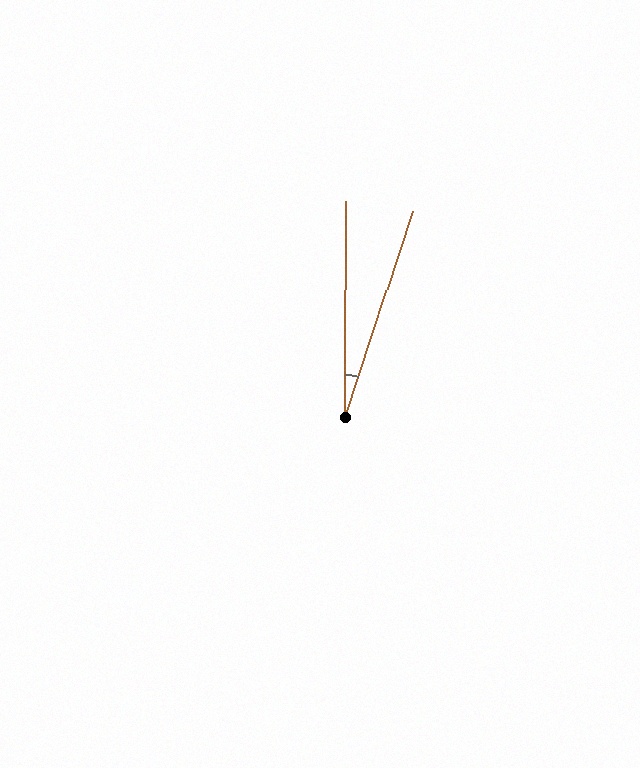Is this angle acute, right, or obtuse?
It is acute.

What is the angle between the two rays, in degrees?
Approximately 18 degrees.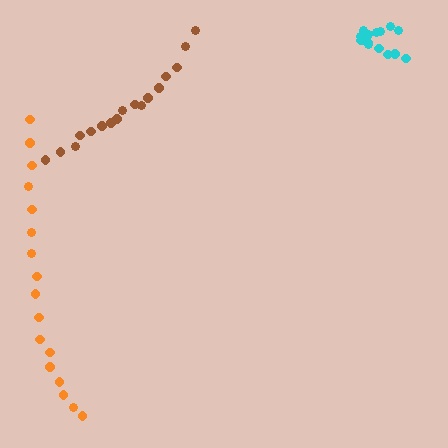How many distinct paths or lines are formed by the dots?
There are 3 distinct paths.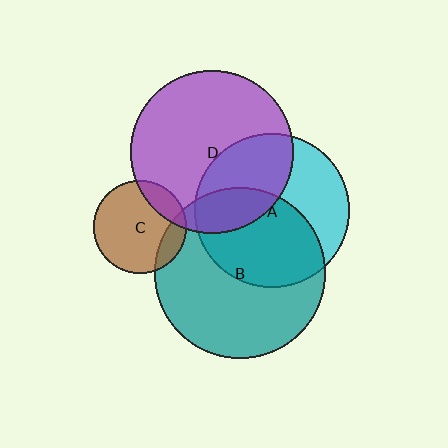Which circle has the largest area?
Circle B (teal).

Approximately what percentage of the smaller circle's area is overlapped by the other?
Approximately 50%.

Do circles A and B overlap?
Yes.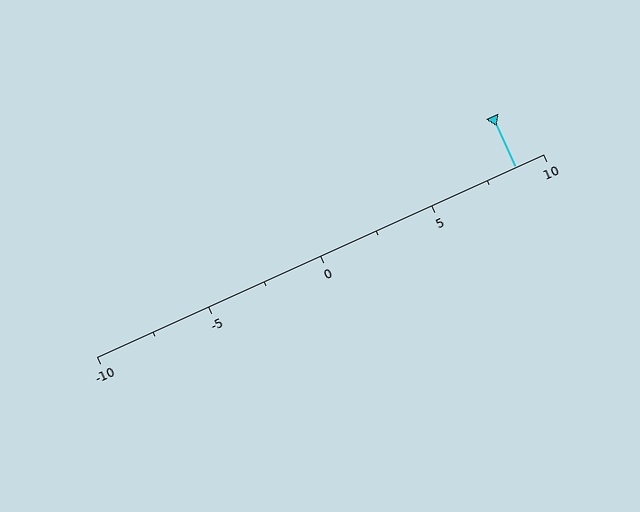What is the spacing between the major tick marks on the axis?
The major ticks are spaced 5 apart.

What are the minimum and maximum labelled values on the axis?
The axis runs from -10 to 10.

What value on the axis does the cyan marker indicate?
The marker indicates approximately 8.8.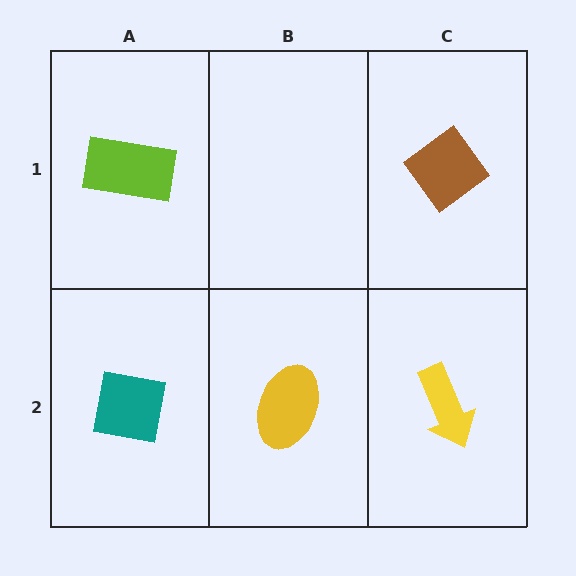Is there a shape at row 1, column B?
No, that cell is empty.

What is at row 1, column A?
A lime rectangle.